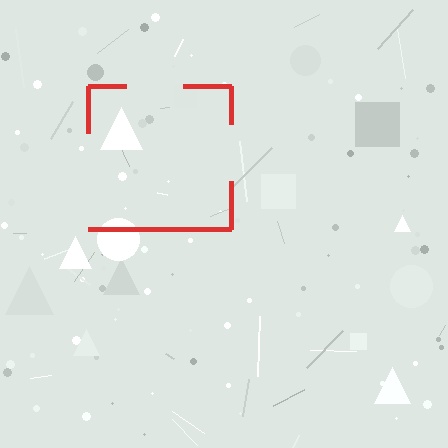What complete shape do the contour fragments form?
The contour fragments form a square.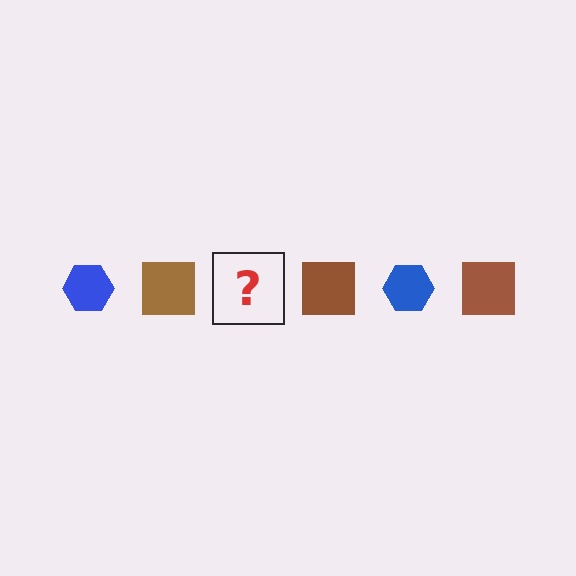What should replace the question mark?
The question mark should be replaced with a blue hexagon.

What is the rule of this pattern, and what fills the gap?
The rule is that the pattern alternates between blue hexagon and brown square. The gap should be filled with a blue hexagon.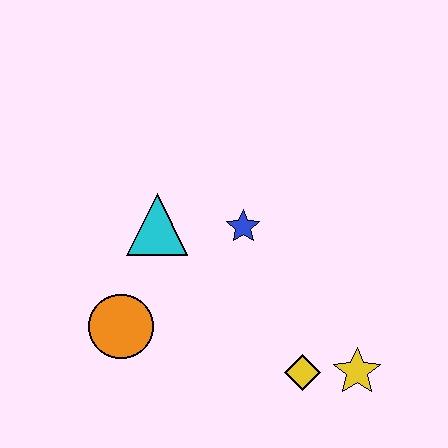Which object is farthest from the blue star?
The yellow star is farthest from the blue star.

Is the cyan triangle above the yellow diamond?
Yes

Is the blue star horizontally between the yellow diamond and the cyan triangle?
Yes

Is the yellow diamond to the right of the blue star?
Yes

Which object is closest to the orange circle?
The cyan triangle is closest to the orange circle.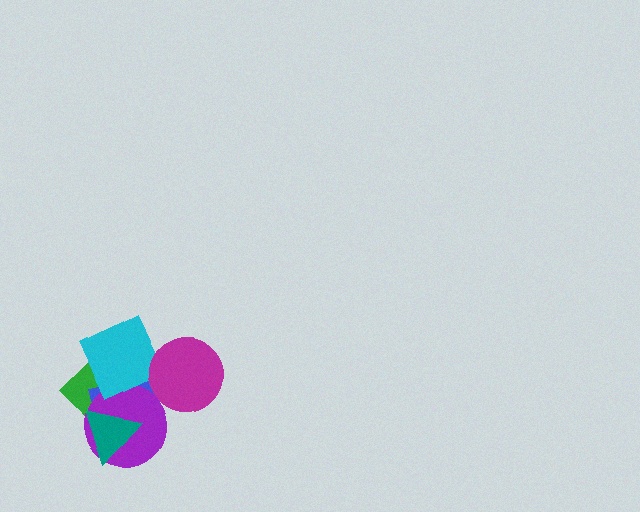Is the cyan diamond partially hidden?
Yes, it is partially covered by another shape.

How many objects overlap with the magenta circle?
2 objects overlap with the magenta circle.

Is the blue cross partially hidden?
Yes, it is partially covered by another shape.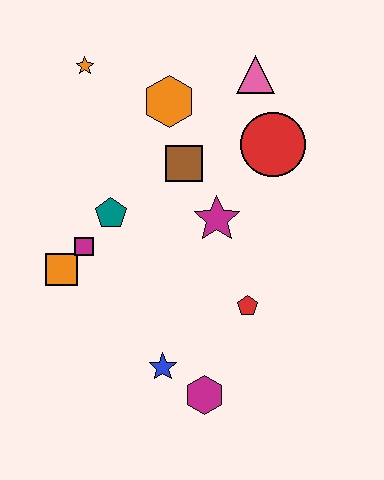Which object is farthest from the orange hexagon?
The magenta hexagon is farthest from the orange hexagon.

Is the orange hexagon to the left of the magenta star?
Yes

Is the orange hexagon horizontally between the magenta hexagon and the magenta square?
Yes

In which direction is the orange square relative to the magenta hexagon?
The orange square is to the left of the magenta hexagon.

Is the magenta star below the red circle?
Yes